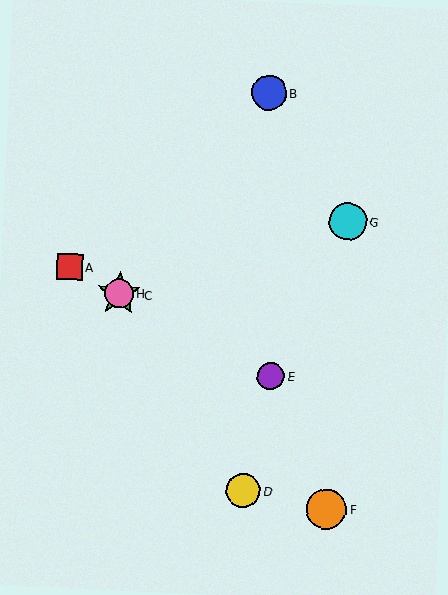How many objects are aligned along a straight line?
4 objects (A, C, E, H) are aligned along a straight line.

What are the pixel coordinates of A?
Object A is at (69, 267).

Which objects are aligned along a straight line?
Objects A, C, E, H are aligned along a straight line.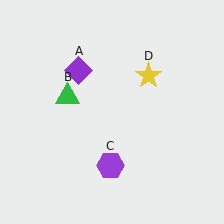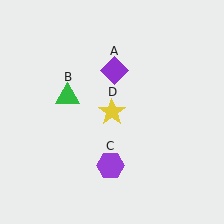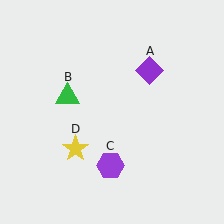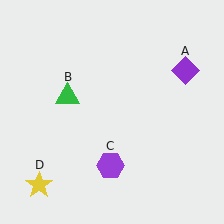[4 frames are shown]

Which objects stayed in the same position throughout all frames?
Green triangle (object B) and purple hexagon (object C) remained stationary.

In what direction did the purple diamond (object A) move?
The purple diamond (object A) moved right.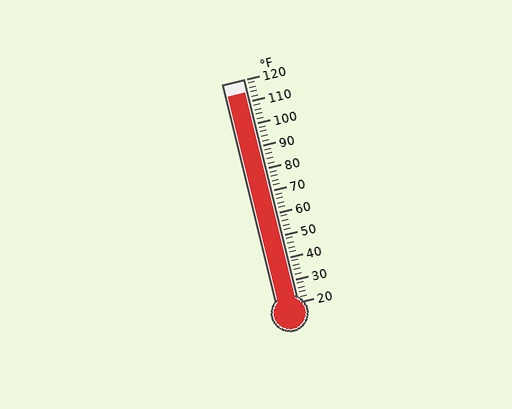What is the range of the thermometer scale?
The thermometer scale ranges from 20°F to 120°F.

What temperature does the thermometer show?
The thermometer shows approximately 114°F.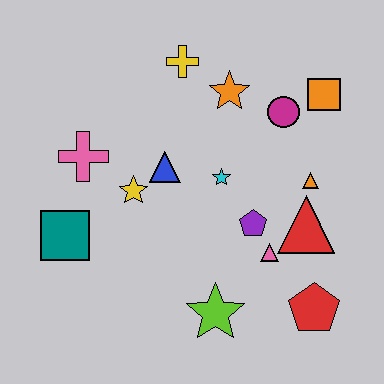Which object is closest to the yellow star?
The blue triangle is closest to the yellow star.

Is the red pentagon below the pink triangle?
Yes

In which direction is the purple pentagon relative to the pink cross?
The purple pentagon is to the right of the pink cross.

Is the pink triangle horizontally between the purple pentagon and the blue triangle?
No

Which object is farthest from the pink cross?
The red pentagon is farthest from the pink cross.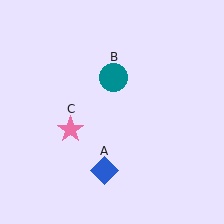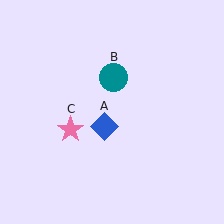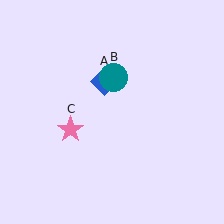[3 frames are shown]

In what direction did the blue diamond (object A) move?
The blue diamond (object A) moved up.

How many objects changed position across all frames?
1 object changed position: blue diamond (object A).